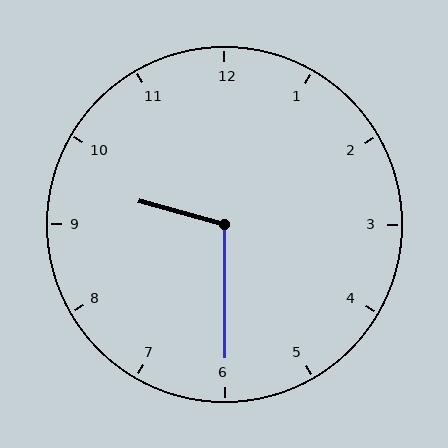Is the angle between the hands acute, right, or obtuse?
It is obtuse.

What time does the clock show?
9:30.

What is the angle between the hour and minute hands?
Approximately 105 degrees.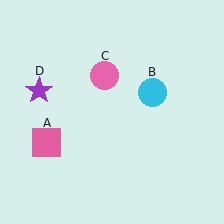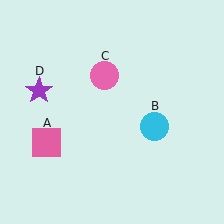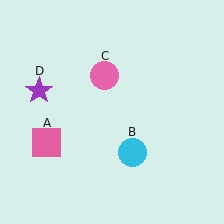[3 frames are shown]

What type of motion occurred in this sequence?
The cyan circle (object B) rotated clockwise around the center of the scene.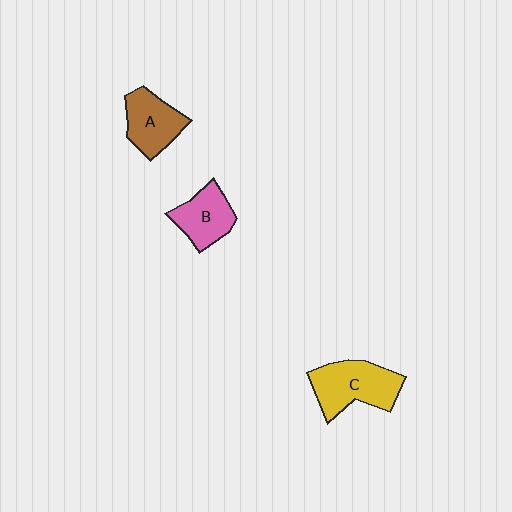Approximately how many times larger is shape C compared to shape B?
Approximately 1.4 times.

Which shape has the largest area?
Shape C (yellow).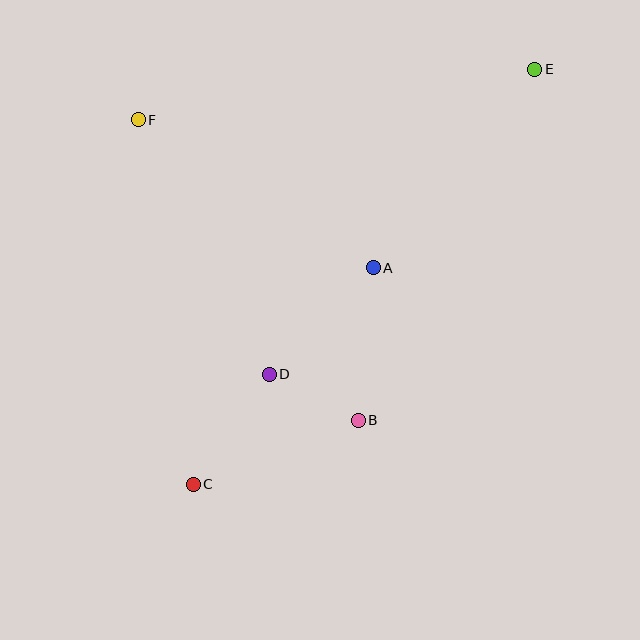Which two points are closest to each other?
Points B and D are closest to each other.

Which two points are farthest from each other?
Points C and E are farthest from each other.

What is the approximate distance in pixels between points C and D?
The distance between C and D is approximately 134 pixels.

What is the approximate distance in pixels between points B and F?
The distance between B and F is approximately 372 pixels.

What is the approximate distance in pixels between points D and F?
The distance between D and F is approximately 286 pixels.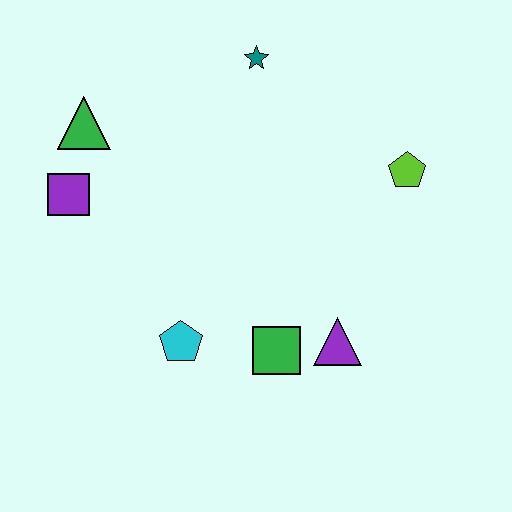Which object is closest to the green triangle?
The purple square is closest to the green triangle.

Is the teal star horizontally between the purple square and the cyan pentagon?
No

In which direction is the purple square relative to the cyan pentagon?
The purple square is above the cyan pentagon.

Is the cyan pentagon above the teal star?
No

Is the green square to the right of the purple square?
Yes